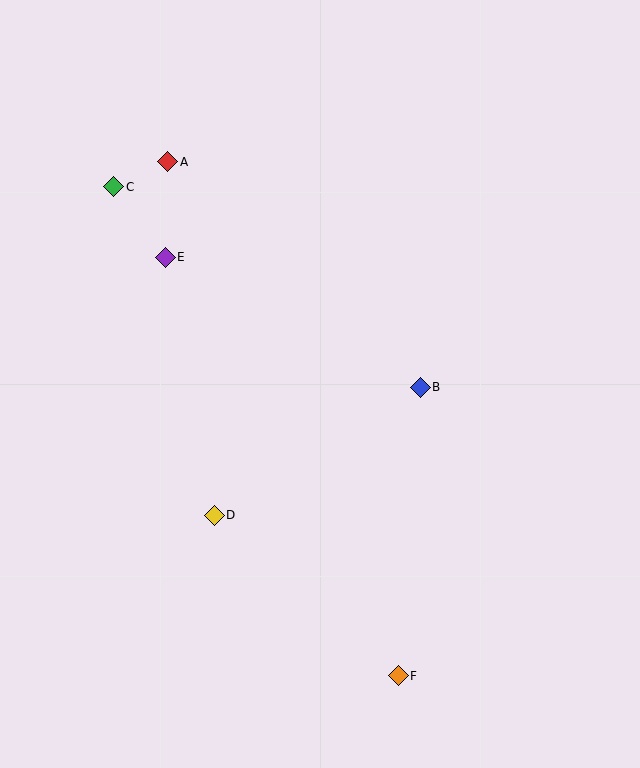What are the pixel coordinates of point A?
Point A is at (168, 162).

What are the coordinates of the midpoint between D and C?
The midpoint between D and C is at (164, 351).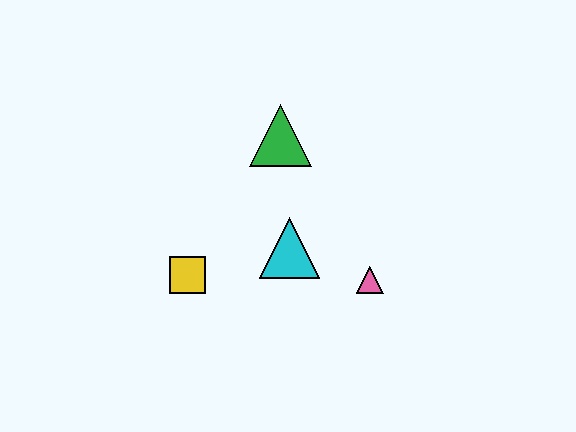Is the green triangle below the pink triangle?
No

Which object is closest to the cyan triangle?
The pink triangle is closest to the cyan triangle.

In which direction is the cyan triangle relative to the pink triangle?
The cyan triangle is to the left of the pink triangle.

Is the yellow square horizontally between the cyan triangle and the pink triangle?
No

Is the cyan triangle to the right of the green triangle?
Yes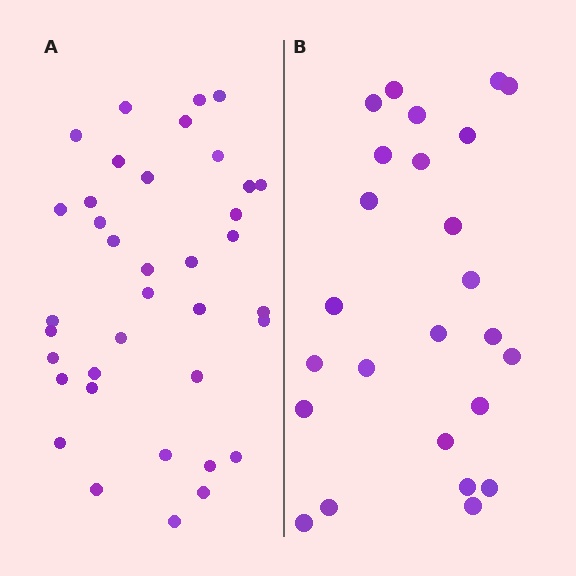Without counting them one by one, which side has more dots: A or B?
Region A (the left region) has more dots.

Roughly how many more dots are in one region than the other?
Region A has roughly 12 or so more dots than region B.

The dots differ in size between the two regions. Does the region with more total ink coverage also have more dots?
No. Region B has more total ink coverage because its dots are larger, but region A actually contains more individual dots. Total area can be misleading — the number of items is what matters here.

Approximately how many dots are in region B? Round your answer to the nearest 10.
About 20 dots. (The exact count is 25, which rounds to 20.)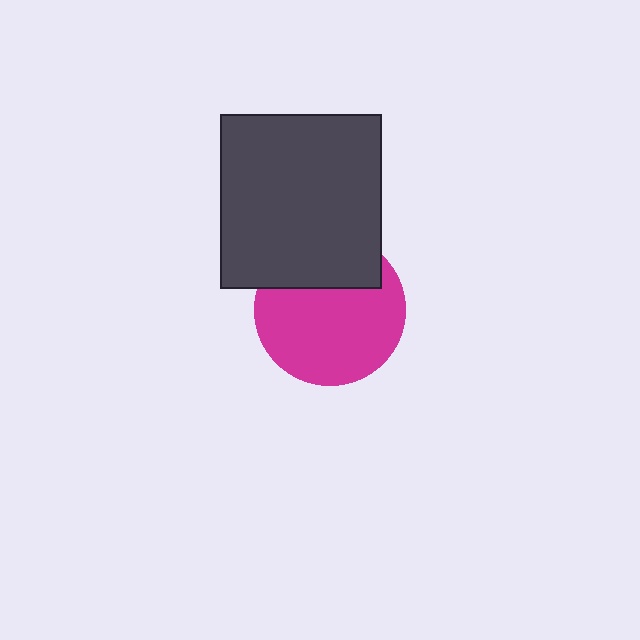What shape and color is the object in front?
The object in front is a dark gray rectangle.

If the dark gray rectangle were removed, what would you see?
You would see the complete magenta circle.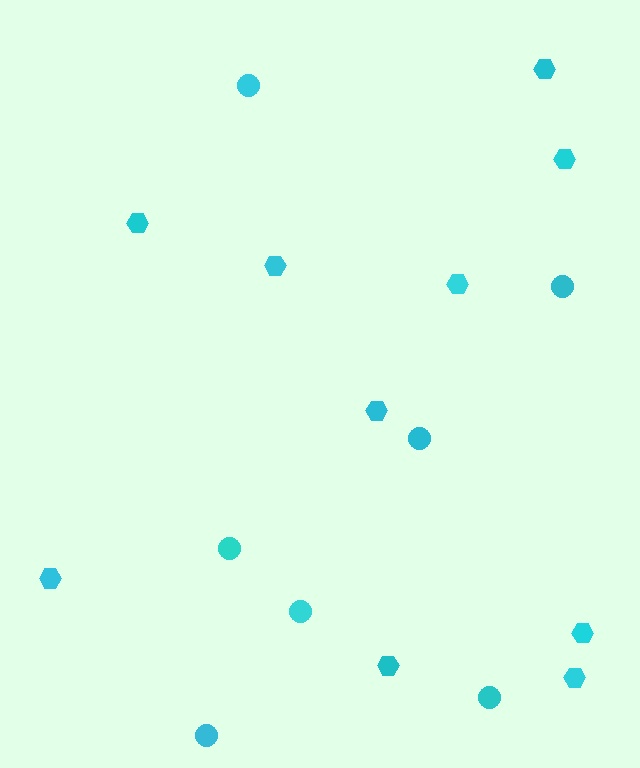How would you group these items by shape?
There are 2 groups: one group of circles (7) and one group of hexagons (10).